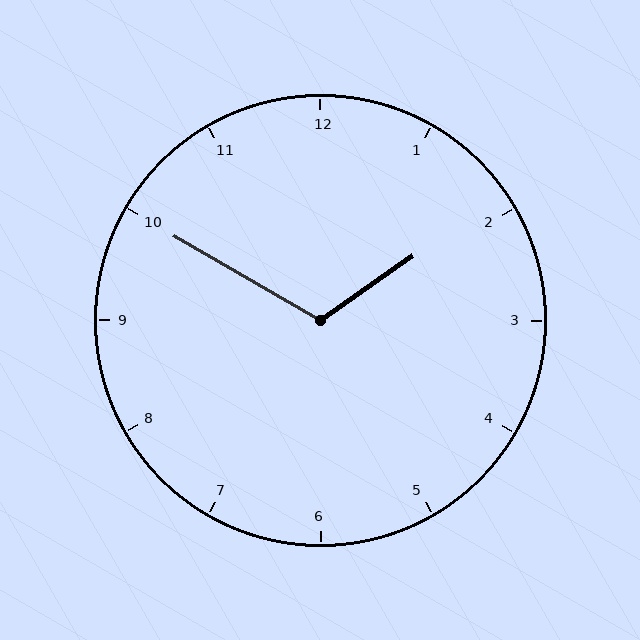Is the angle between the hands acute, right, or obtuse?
It is obtuse.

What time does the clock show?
1:50.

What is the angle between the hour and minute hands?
Approximately 115 degrees.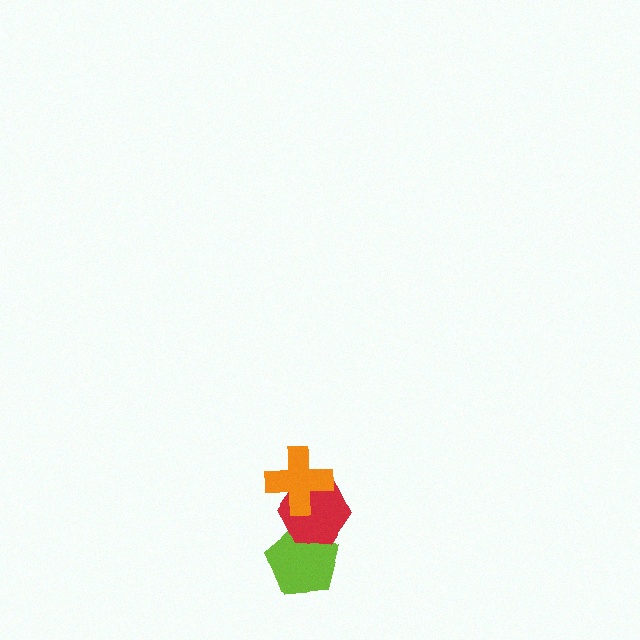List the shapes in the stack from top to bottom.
From top to bottom: the orange cross, the red hexagon, the lime pentagon.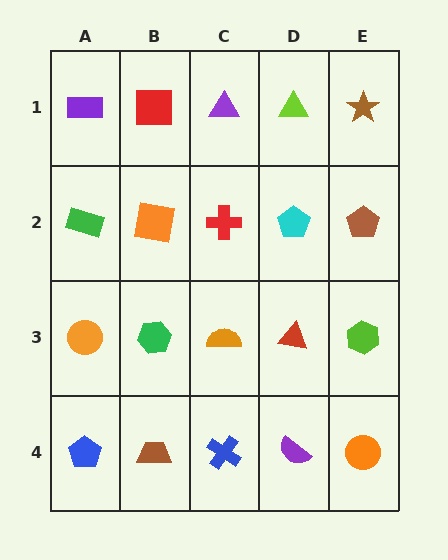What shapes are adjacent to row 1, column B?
An orange square (row 2, column B), a purple rectangle (row 1, column A), a purple triangle (row 1, column C).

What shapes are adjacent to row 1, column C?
A red cross (row 2, column C), a red square (row 1, column B), a lime triangle (row 1, column D).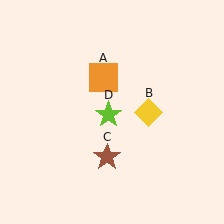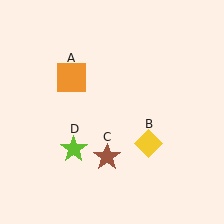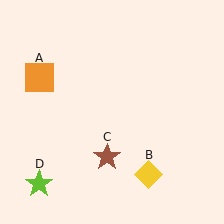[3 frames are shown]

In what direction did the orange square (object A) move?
The orange square (object A) moved left.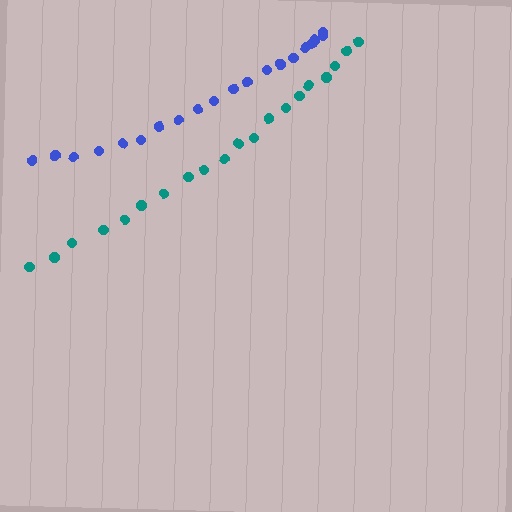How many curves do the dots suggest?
There are 2 distinct paths.